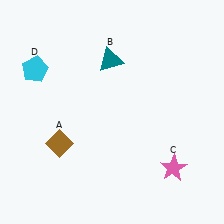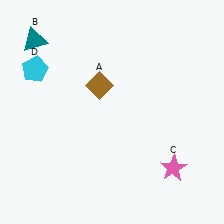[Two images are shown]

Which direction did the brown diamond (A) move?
The brown diamond (A) moved up.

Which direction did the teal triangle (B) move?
The teal triangle (B) moved left.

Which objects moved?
The objects that moved are: the brown diamond (A), the teal triangle (B).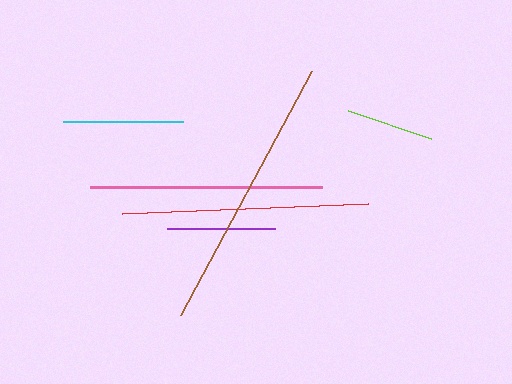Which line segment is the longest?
The brown line is the longest at approximately 278 pixels.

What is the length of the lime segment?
The lime segment is approximately 87 pixels long.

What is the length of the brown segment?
The brown segment is approximately 278 pixels long.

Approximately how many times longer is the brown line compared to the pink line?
The brown line is approximately 1.2 times the length of the pink line.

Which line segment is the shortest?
The lime line is the shortest at approximately 87 pixels.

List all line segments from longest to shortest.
From longest to shortest: brown, red, pink, cyan, purple, lime.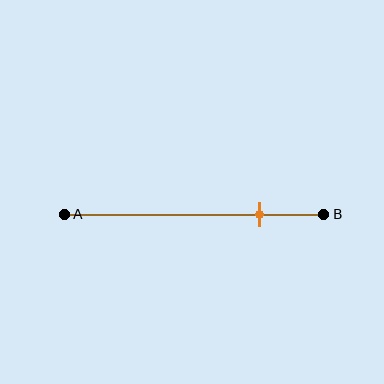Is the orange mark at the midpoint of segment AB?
No, the mark is at about 75% from A, not at the 50% midpoint.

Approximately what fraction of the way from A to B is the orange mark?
The orange mark is approximately 75% of the way from A to B.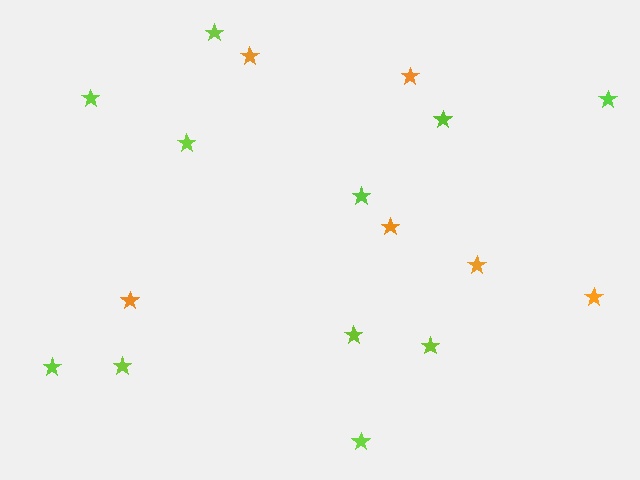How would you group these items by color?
There are 2 groups: one group of lime stars (11) and one group of orange stars (6).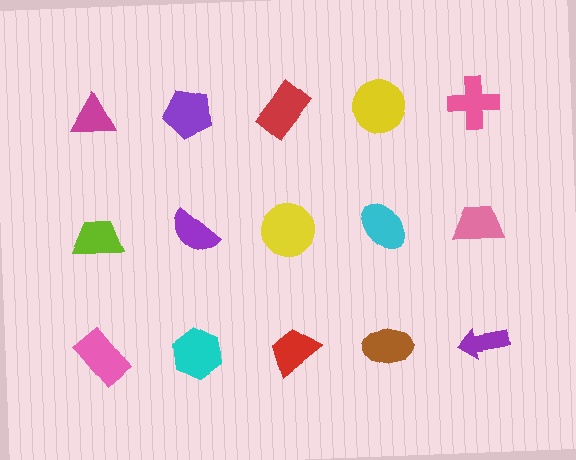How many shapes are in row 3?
5 shapes.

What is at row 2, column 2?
A purple semicircle.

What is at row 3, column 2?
A cyan hexagon.